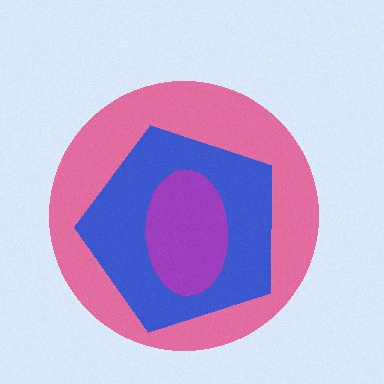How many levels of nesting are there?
3.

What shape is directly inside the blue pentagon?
The purple ellipse.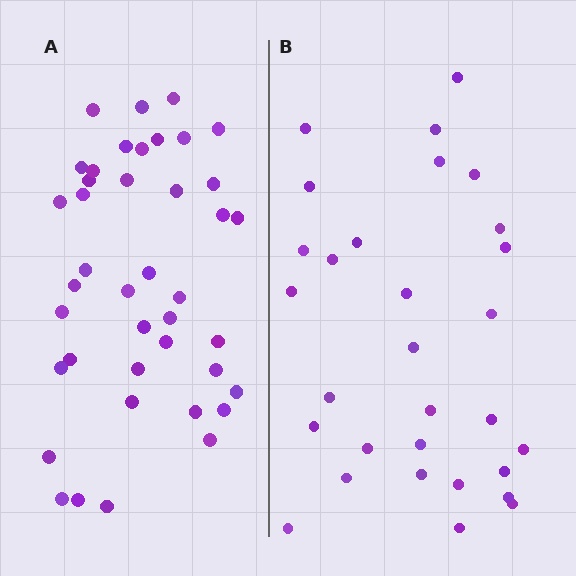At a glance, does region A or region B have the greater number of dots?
Region A (the left region) has more dots.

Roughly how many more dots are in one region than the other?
Region A has roughly 12 or so more dots than region B.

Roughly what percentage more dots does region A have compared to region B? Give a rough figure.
About 35% more.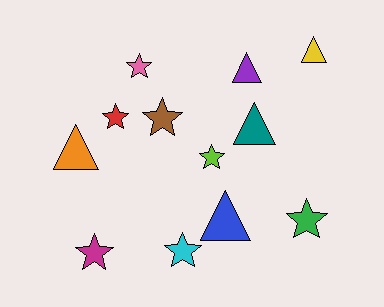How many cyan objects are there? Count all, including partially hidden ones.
There is 1 cyan object.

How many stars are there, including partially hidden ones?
There are 7 stars.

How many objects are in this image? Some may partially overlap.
There are 12 objects.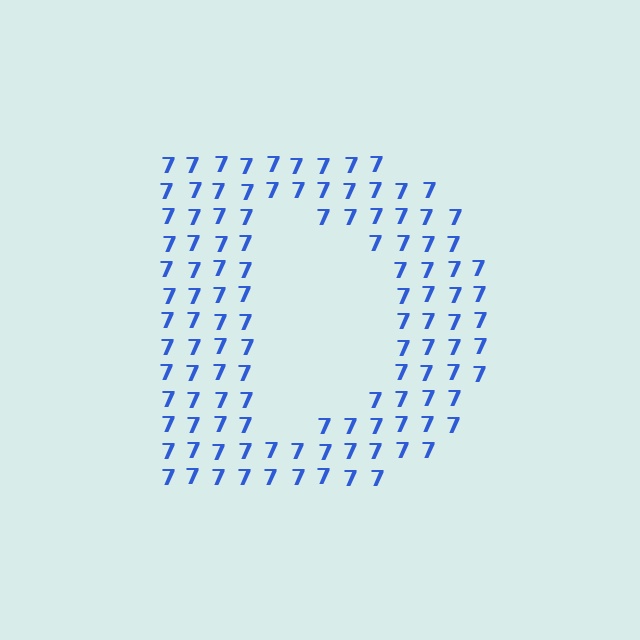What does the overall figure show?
The overall figure shows the letter D.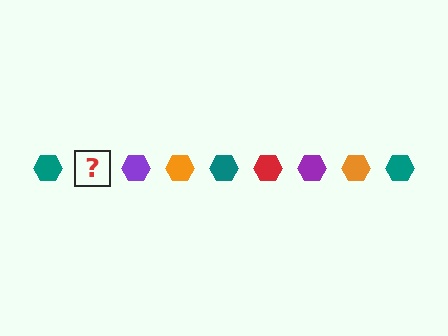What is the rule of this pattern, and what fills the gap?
The rule is that the pattern cycles through teal, red, purple, orange hexagons. The gap should be filled with a red hexagon.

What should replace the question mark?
The question mark should be replaced with a red hexagon.